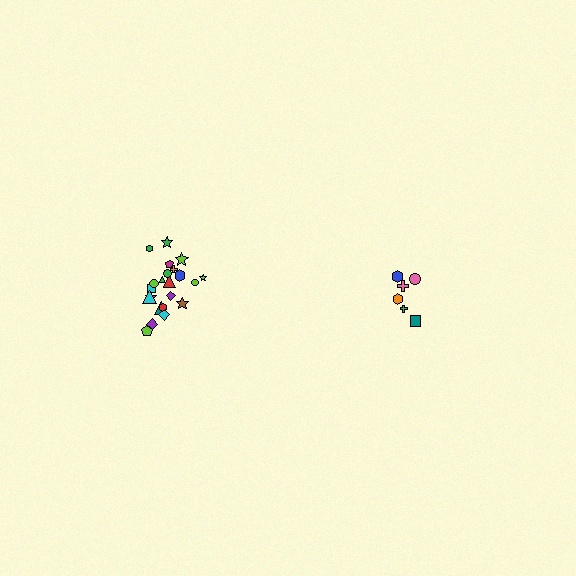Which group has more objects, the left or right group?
The left group.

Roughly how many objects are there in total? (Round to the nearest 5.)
Roughly 30 objects in total.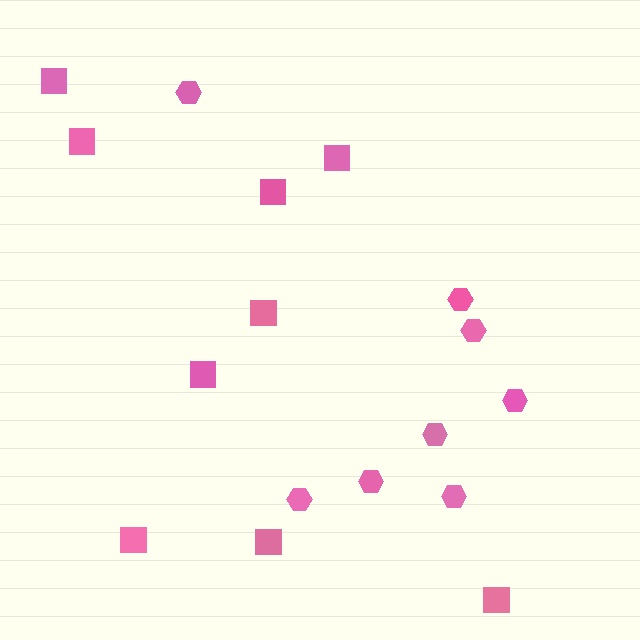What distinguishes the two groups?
There are 2 groups: one group of hexagons (8) and one group of squares (9).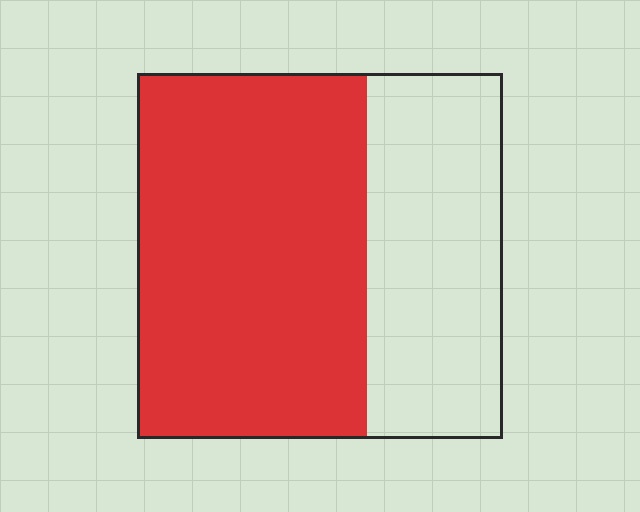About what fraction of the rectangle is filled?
About five eighths (5/8).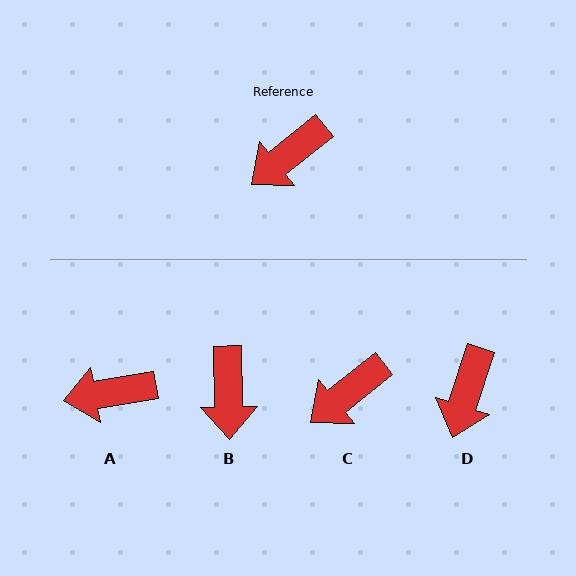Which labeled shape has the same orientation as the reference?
C.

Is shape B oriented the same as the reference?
No, it is off by about 53 degrees.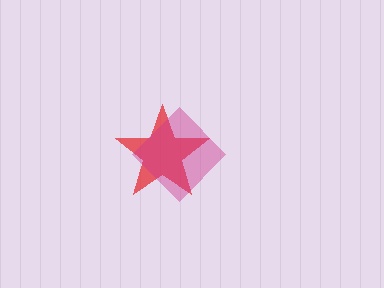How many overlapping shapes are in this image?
There are 2 overlapping shapes in the image.